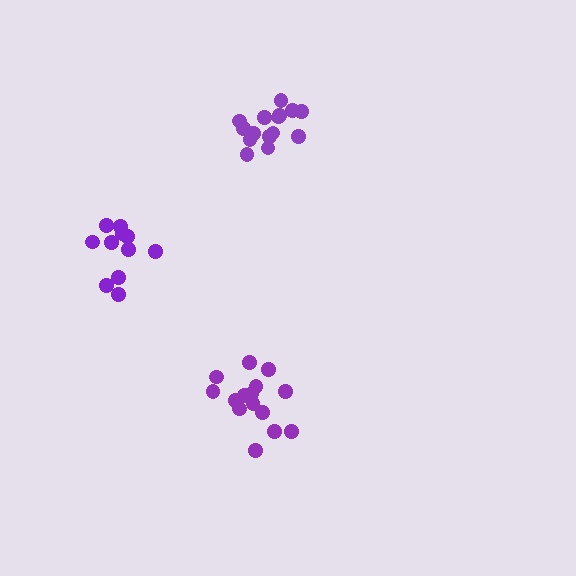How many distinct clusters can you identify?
There are 3 distinct clusters.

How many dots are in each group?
Group 1: 11 dots, Group 2: 15 dots, Group 3: 15 dots (41 total).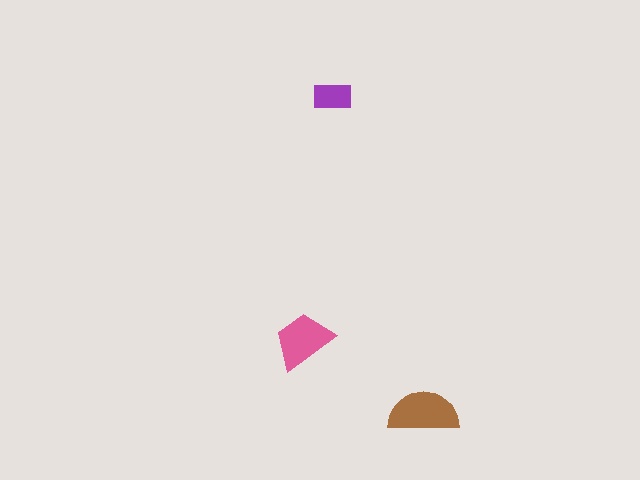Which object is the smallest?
The purple rectangle.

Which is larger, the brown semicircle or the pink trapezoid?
The brown semicircle.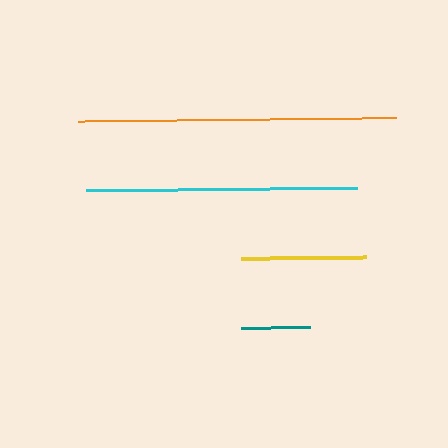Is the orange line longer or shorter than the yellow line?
The orange line is longer than the yellow line.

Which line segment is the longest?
The orange line is the longest at approximately 318 pixels.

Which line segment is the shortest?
The teal line is the shortest at approximately 68 pixels.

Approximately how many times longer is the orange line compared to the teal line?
The orange line is approximately 4.6 times the length of the teal line.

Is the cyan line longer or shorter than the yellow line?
The cyan line is longer than the yellow line.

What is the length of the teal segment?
The teal segment is approximately 68 pixels long.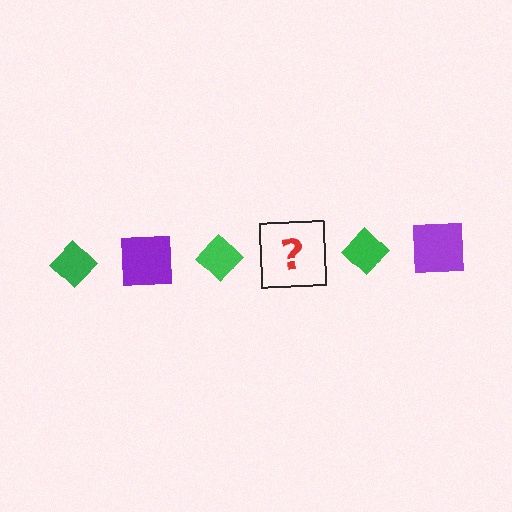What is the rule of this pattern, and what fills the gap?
The rule is that the pattern alternates between green diamond and purple square. The gap should be filled with a purple square.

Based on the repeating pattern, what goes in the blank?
The blank should be a purple square.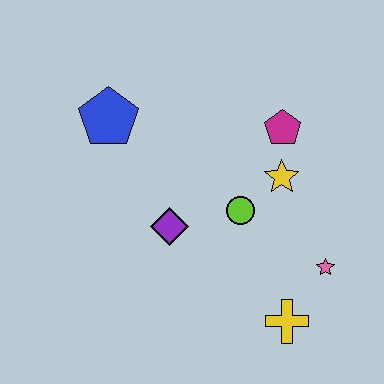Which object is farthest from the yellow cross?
The blue pentagon is farthest from the yellow cross.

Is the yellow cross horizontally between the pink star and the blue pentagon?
Yes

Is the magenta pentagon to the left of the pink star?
Yes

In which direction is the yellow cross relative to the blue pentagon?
The yellow cross is below the blue pentagon.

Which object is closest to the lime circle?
The yellow star is closest to the lime circle.